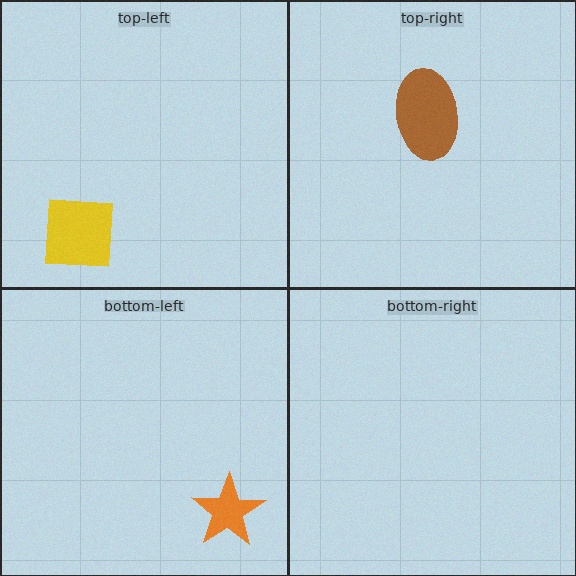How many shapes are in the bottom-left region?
1.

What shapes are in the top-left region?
The yellow square.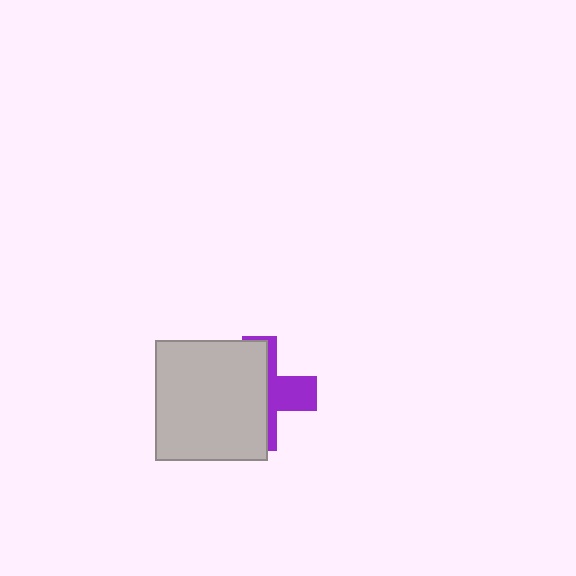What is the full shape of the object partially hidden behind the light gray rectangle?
The partially hidden object is a purple cross.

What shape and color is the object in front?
The object in front is a light gray rectangle.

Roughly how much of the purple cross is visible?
A small part of it is visible (roughly 38%).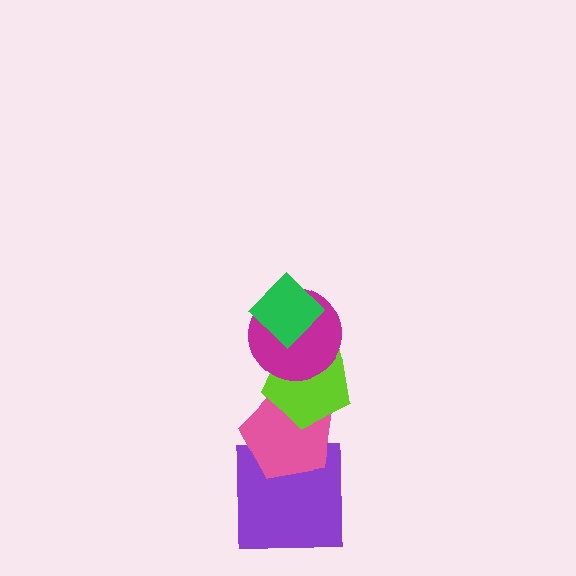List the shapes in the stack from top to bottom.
From top to bottom: the green diamond, the magenta circle, the lime pentagon, the pink pentagon, the purple square.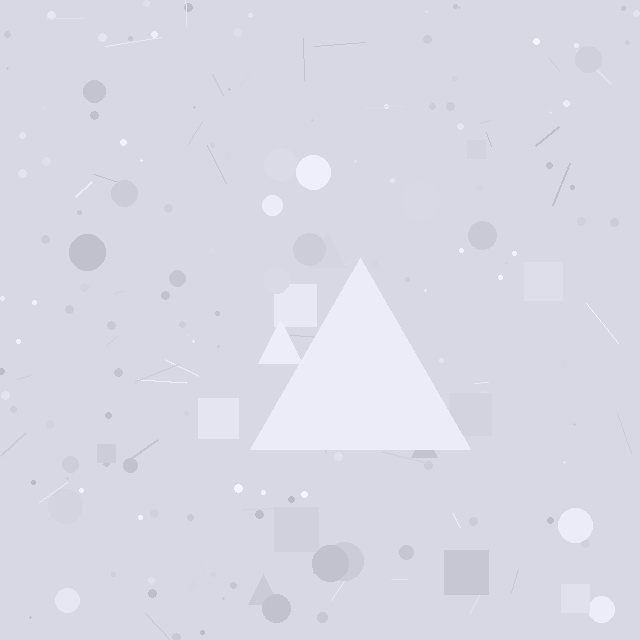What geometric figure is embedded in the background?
A triangle is embedded in the background.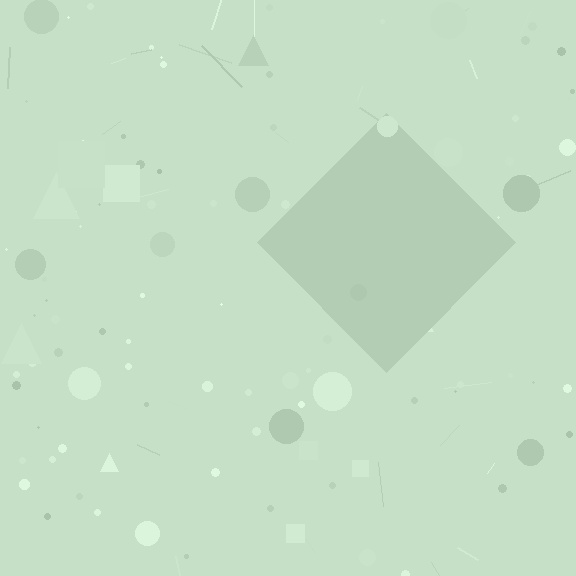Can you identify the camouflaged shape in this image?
The camouflaged shape is a diamond.